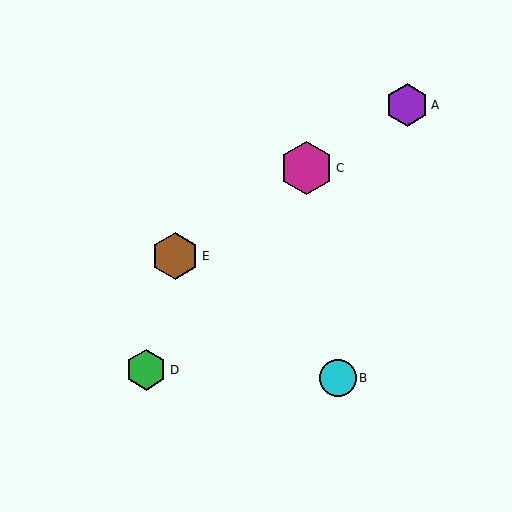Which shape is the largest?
The magenta hexagon (labeled C) is the largest.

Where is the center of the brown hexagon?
The center of the brown hexagon is at (175, 256).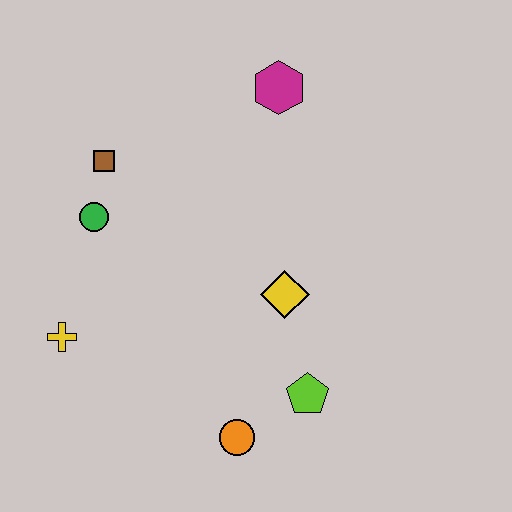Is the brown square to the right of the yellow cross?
Yes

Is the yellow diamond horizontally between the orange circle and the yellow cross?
No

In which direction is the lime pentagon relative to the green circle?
The lime pentagon is to the right of the green circle.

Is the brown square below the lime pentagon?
No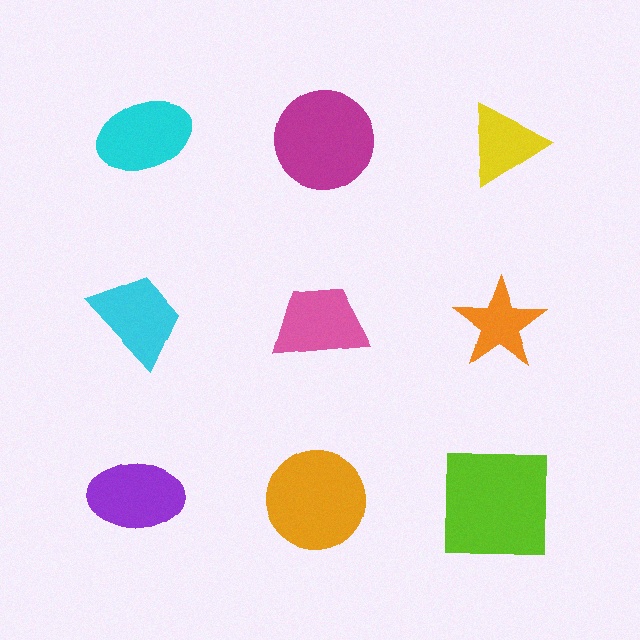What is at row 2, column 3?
An orange star.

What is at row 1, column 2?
A magenta circle.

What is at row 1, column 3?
A yellow triangle.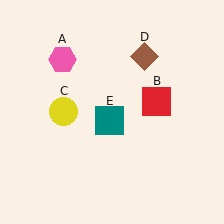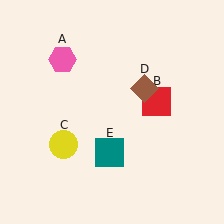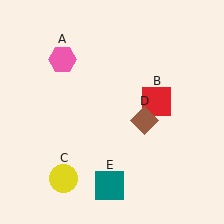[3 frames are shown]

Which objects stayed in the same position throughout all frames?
Pink hexagon (object A) and red square (object B) remained stationary.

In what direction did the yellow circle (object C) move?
The yellow circle (object C) moved down.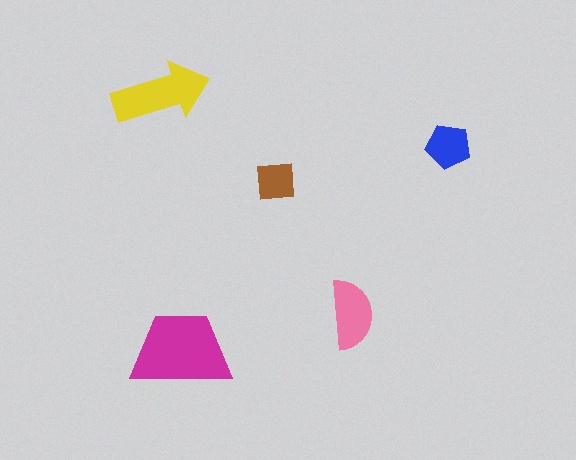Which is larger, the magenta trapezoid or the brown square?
The magenta trapezoid.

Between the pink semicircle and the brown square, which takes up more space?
The pink semicircle.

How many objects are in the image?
There are 5 objects in the image.